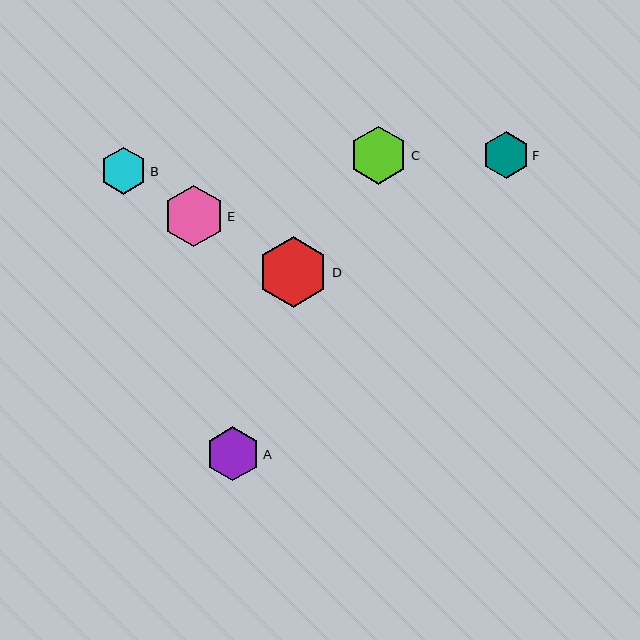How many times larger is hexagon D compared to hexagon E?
Hexagon D is approximately 1.2 times the size of hexagon E.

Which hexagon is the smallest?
Hexagon F is the smallest with a size of approximately 47 pixels.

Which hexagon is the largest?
Hexagon D is the largest with a size of approximately 71 pixels.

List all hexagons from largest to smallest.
From largest to smallest: D, E, C, A, B, F.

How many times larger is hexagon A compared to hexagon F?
Hexagon A is approximately 1.2 times the size of hexagon F.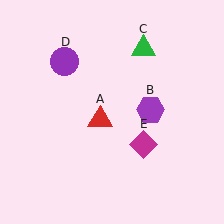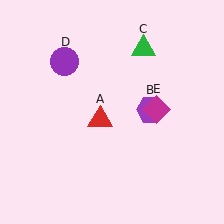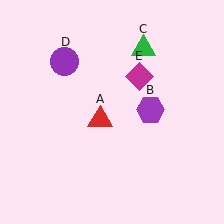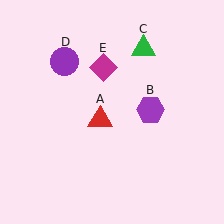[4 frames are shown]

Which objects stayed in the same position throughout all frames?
Red triangle (object A) and purple hexagon (object B) and green triangle (object C) and purple circle (object D) remained stationary.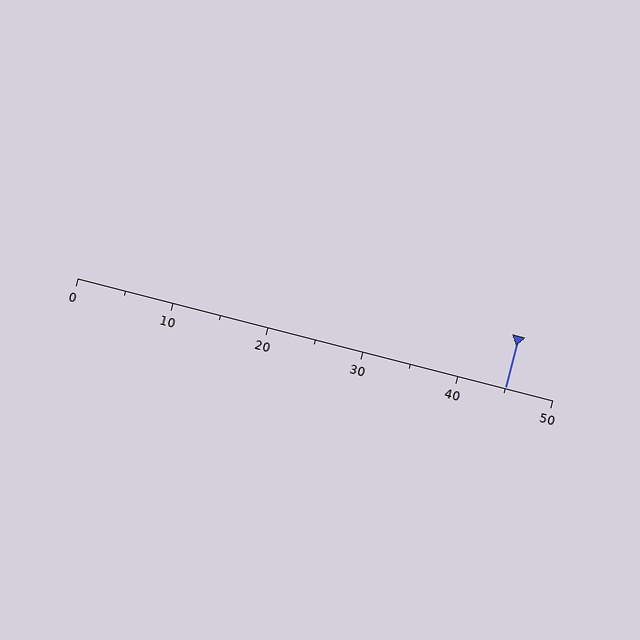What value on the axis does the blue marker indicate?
The marker indicates approximately 45.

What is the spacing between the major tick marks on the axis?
The major ticks are spaced 10 apart.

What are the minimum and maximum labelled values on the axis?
The axis runs from 0 to 50.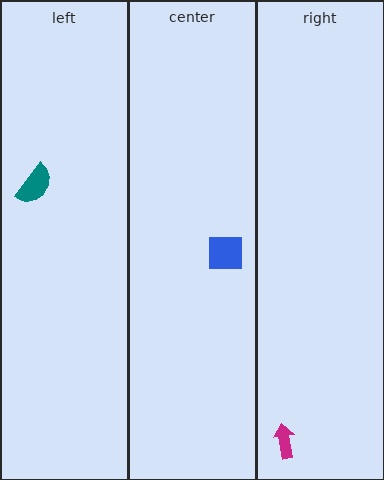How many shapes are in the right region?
1.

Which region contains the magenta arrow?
The right region.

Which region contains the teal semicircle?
The left region.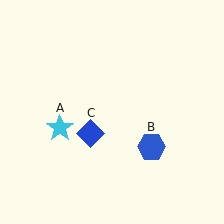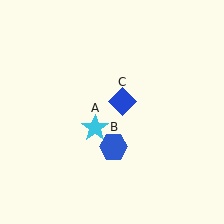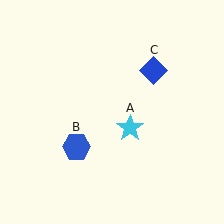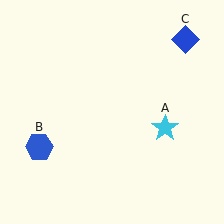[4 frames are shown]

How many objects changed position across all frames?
3 objects changed position: cyan star (object A), blue hexagon (object B), blue diamond (object C).